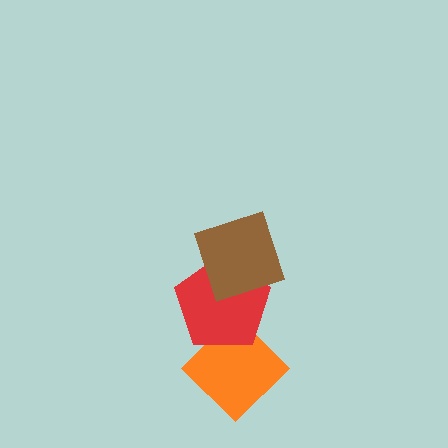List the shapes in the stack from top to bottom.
From top to bottom: the brown diamond, the red pentagon, the orange diamond.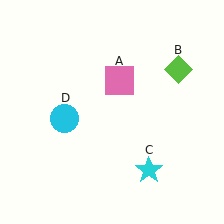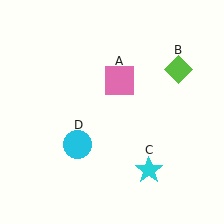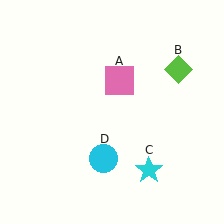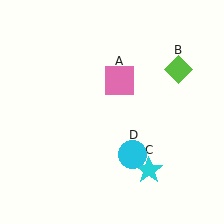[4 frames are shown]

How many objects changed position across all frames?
1 object changed position: cyan circle (object D).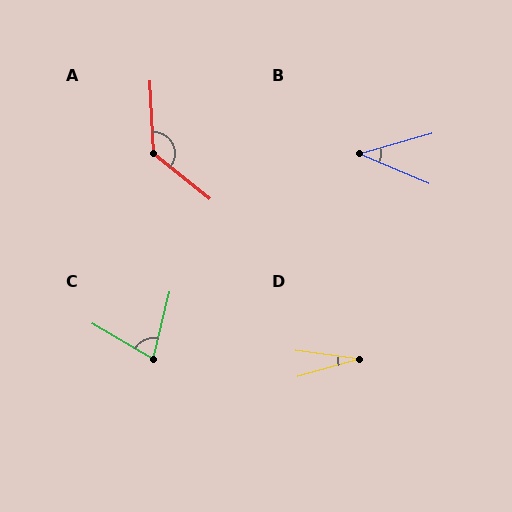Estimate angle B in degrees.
Approximately 39 degrees.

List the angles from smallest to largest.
D (23°), B (39°), C (73°), A (132°).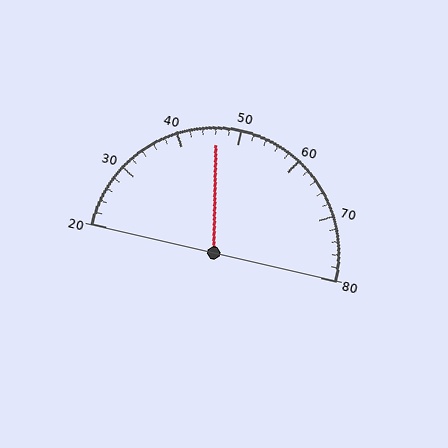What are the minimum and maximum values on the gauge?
The gauge ranges from 20 to 80.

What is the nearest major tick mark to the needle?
The nearest major tick mark is 50.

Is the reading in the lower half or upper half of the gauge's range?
The reading is in the lower half of the range (20 to 80).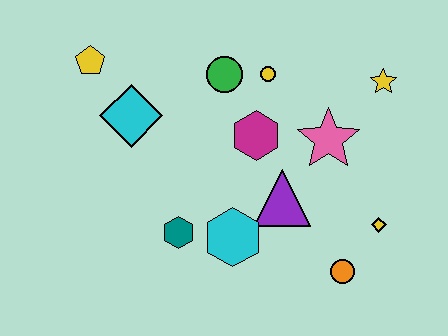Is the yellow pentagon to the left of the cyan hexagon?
Yes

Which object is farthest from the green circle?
The orange circle is farthest from the green circle.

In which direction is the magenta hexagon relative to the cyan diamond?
The magenta hexagon is to the right of the cyan diamond.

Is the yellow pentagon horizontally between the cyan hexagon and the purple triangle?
No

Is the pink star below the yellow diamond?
No